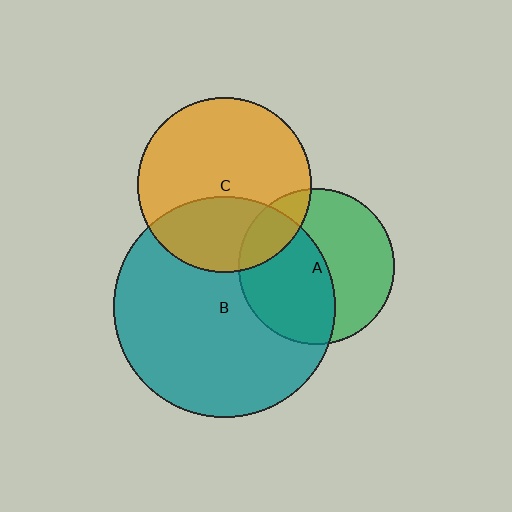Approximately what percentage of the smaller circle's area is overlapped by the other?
Approximately 15%.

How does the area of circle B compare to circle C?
Approximately 1.6 times.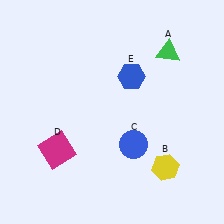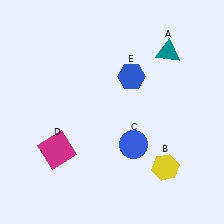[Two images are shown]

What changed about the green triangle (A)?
In Image 1, A is green. In Image 2, it changed to teal.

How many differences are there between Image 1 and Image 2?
There is 1 difference between the two images.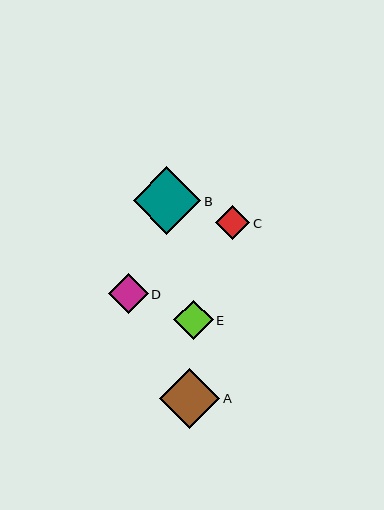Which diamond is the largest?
Diamond B is the largest with a size of approximately 68 pixels.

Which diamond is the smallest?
Diamond C is the smallest with a size of approximately 35 pixels.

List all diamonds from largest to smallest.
From largest to smallest: B, A, D, E, C.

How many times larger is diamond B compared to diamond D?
Diamond B is approximately 1.7 times the size of diamond D.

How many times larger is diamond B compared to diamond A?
Diamond B is approximately 1.1 times the size of diamond A.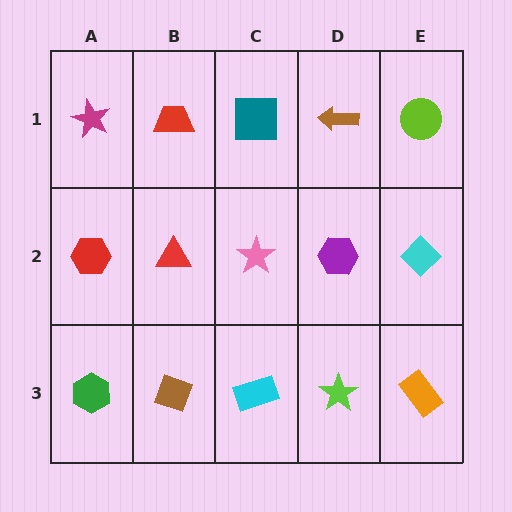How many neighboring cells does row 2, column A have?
3.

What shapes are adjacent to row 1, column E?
A cyan diamond (row 2, column E), a brown arrow (row 1, column D).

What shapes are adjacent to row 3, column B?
A red triangle (row 2, column B), a green hexagon (row 3, column A), a cyan rectangle (row 3, column C).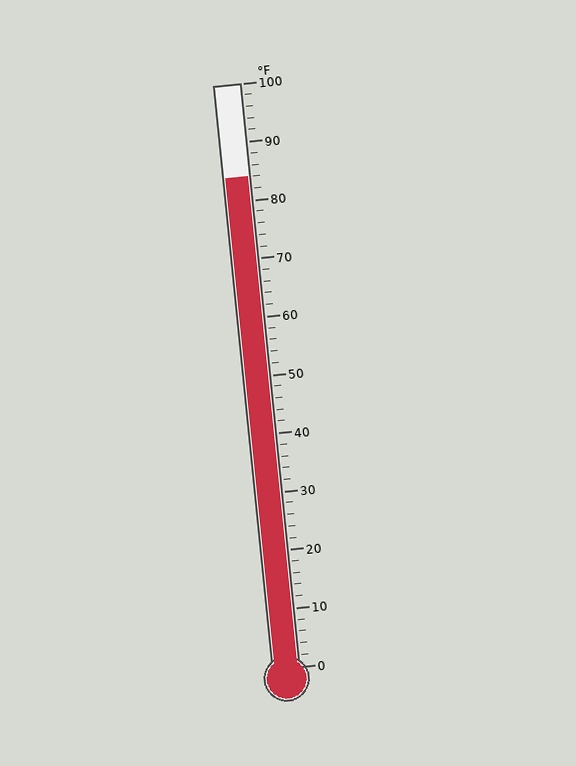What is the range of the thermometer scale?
The thermometer scale ranges from 0°F to 100°F.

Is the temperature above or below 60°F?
The temperature is above 60°F.